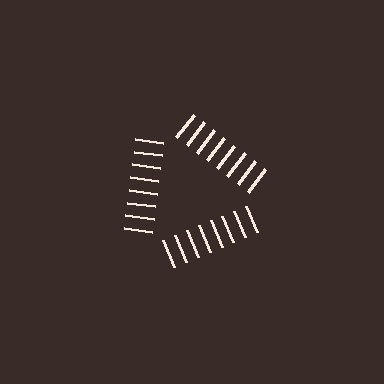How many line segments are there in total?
24 — 8 along each of the 3 edges.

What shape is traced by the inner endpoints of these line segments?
An illusory triangle — the line segments terminate on its edges but no continuous stroke is drawn.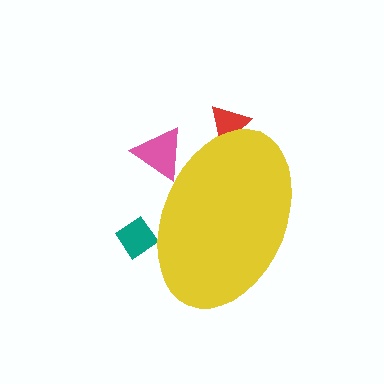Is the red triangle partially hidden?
Yes, the red triangle is partially hidden behind the yellow ellipse.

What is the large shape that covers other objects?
A yellow ellipse.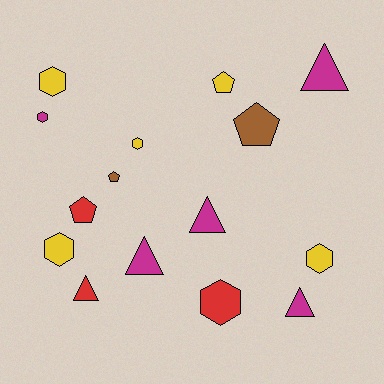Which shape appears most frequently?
Hexagon, with 6 objects.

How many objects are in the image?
There are 15 objects.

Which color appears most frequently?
Yellow, with 5 objects.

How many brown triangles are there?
There are no brown triangles.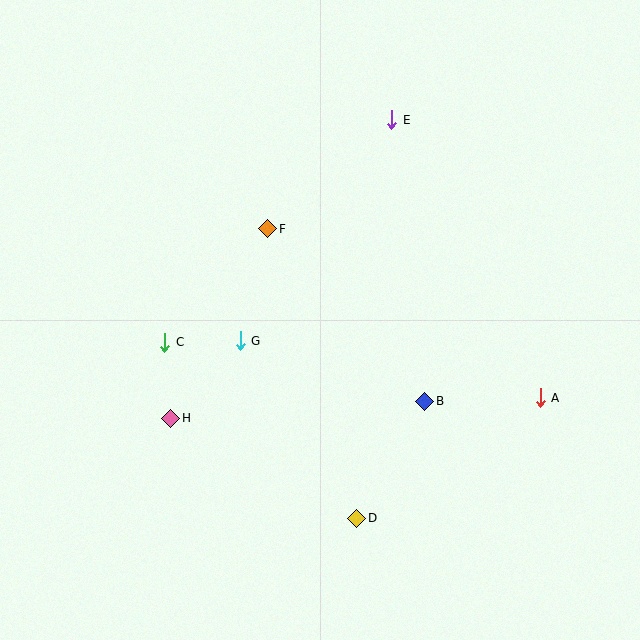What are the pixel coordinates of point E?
Point E is at (392, 120).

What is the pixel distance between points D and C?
The distance between D and C is 260 pixels.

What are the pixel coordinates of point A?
Point A is at (540, 398).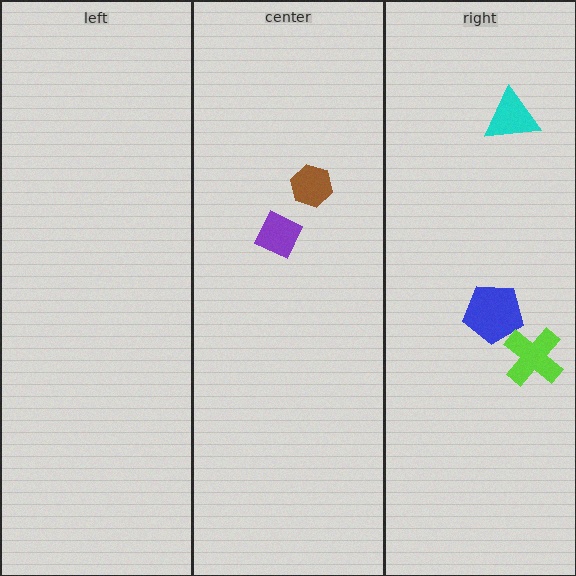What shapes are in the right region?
The cyan triangle, the blue pentagon, the lime cross.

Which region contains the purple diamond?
The center region.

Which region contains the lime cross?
The right region.